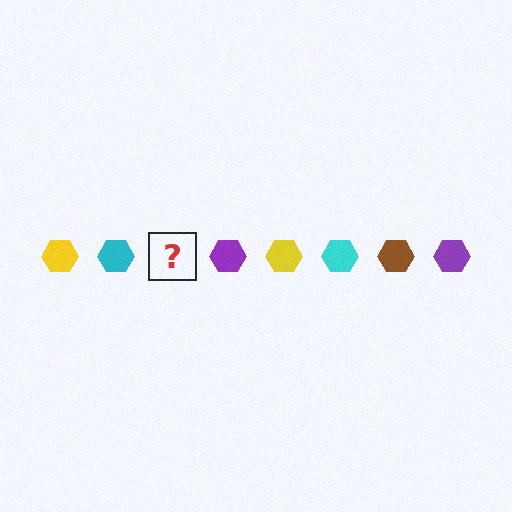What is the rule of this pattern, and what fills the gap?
The rule is that the pattern cycles through yellow, cyan, brown, purple hexagons. The gap should be filled with a brown hexagon.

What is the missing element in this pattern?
The missing element is a brown hexagon.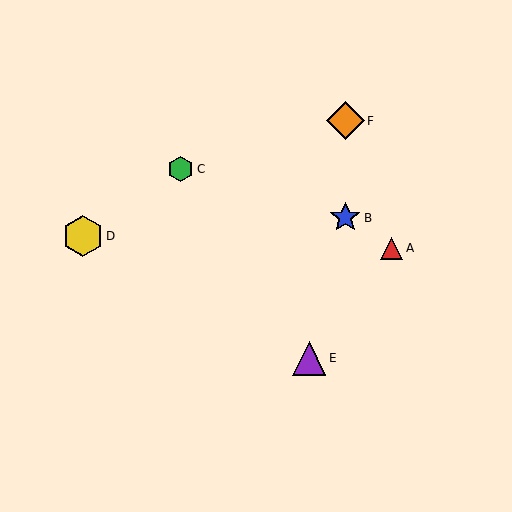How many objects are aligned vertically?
2 objects (B, F) are aligned vertically.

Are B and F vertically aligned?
Yes, both are at x≈345.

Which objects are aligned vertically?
Objects B, F are aligned vertically.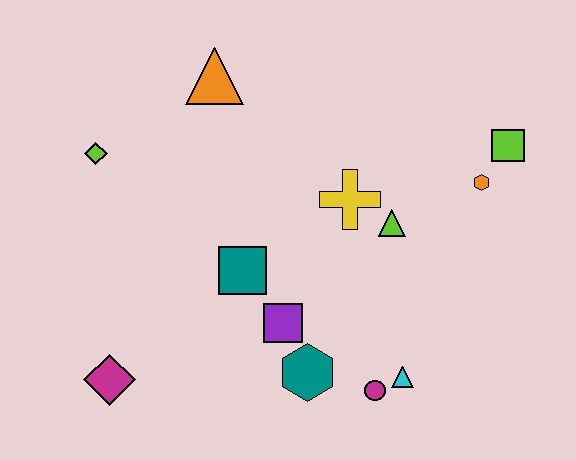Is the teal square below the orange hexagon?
Yes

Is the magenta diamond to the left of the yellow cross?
Yes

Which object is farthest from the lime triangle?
The magenta diamond is farthest from the lime triangle.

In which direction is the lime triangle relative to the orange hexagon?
The lime triangle is to the left of the orange hexagon.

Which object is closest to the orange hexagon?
The lime square is closest to the orange hexagon.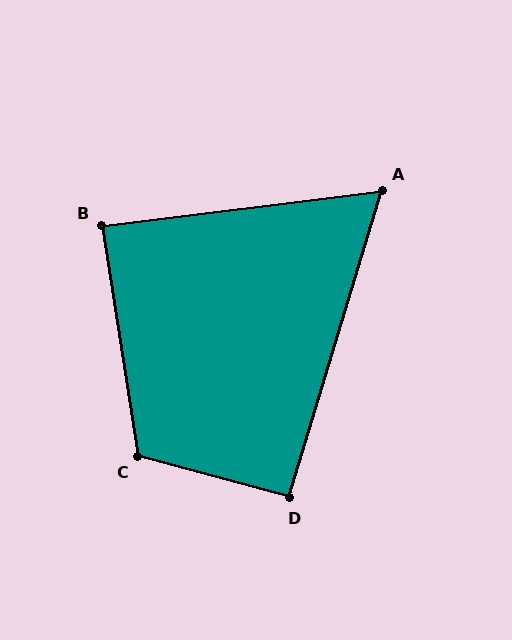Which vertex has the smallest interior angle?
A, at approximately 66 degrees.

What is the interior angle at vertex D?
Approximately 92 degrees (approximately right).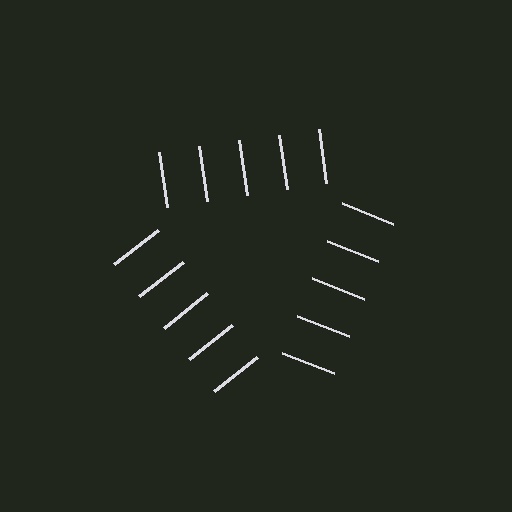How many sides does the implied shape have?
3 sides — the line-ends trace a triangle.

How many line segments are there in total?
15 — 5 along each of the 3 edges.